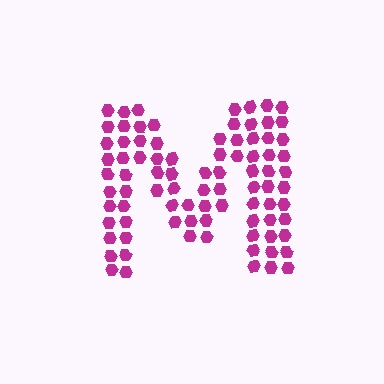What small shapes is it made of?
It is made of small hexagons.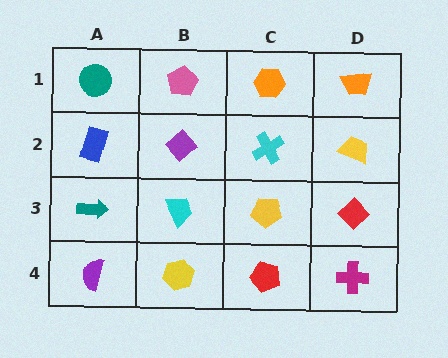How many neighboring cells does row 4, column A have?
2.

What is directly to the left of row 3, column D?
A yellow pentagon.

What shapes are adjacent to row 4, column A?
A teal arrow (row 3, column A), a yellow hexagon (row 4, column B).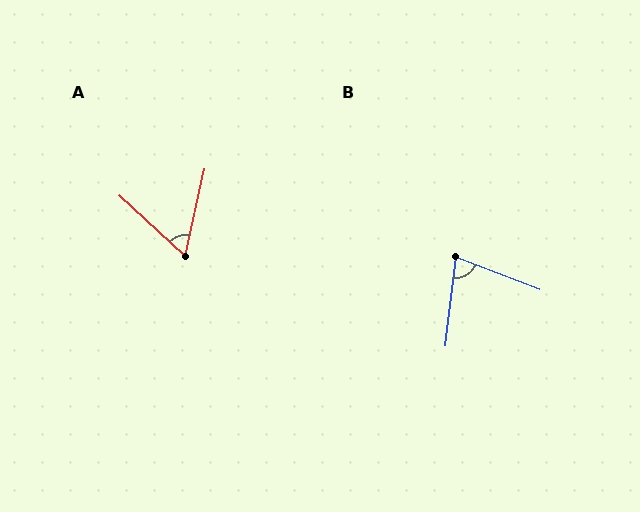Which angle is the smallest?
A, at approximately 60 degrees.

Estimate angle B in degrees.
Approximately 76 degrees.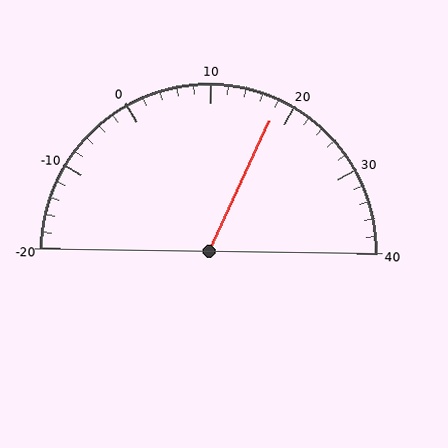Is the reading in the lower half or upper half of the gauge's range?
The reading is in the upper half of the range (-20 to 40).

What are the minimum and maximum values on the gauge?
The gauge ranges from -20 to 40.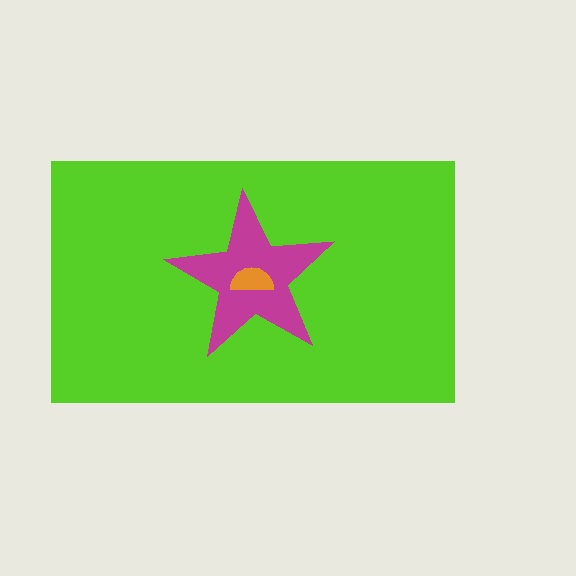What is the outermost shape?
The lime rectangle.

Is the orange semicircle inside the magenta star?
Yes.